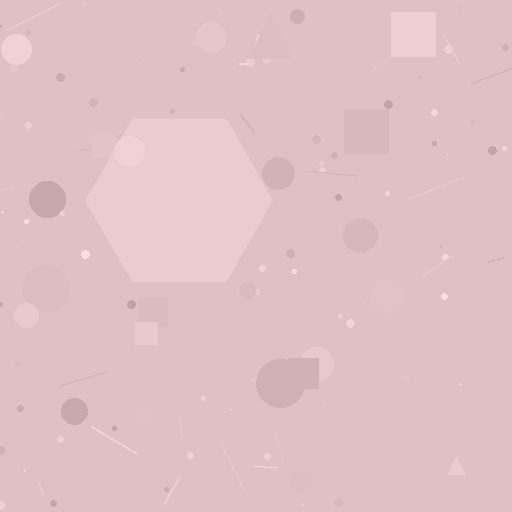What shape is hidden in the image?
A hexagon is hidden in the image.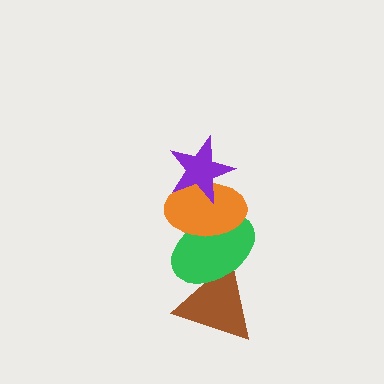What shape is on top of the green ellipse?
The orange ellipse is on top of the green ellipse.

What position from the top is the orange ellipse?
The orange ellipse is 2nd from the top.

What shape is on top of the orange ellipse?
The purple star is on top of the orange ellipse.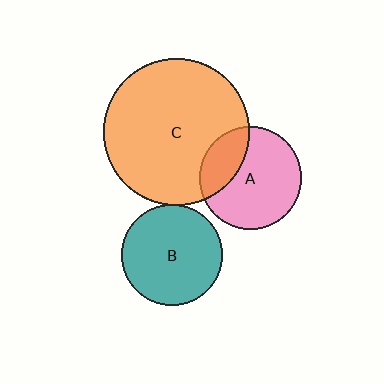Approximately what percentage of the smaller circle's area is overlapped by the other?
Approximately 5%.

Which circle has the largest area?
Circle C (orange).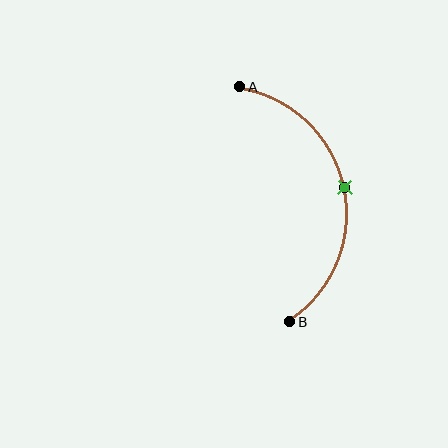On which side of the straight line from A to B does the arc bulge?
The arc bulges to the right of the straight line connecting A and B.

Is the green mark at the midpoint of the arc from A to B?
Yes. The green mark lies on the arc at equal arc-length from both A and B — it is the arc midpoint.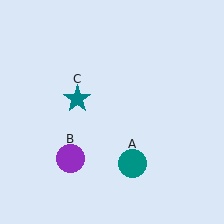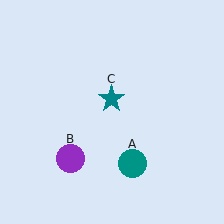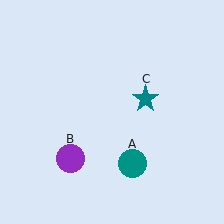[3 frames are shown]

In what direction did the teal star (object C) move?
The teal star (object C) moved right.